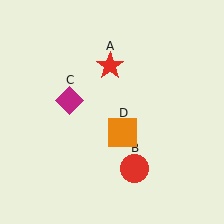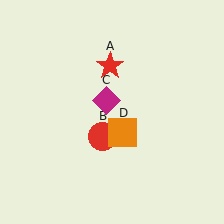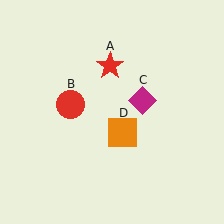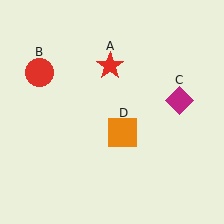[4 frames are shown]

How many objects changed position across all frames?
2 objects changed position: red circle (object B), magenta diamond (object C).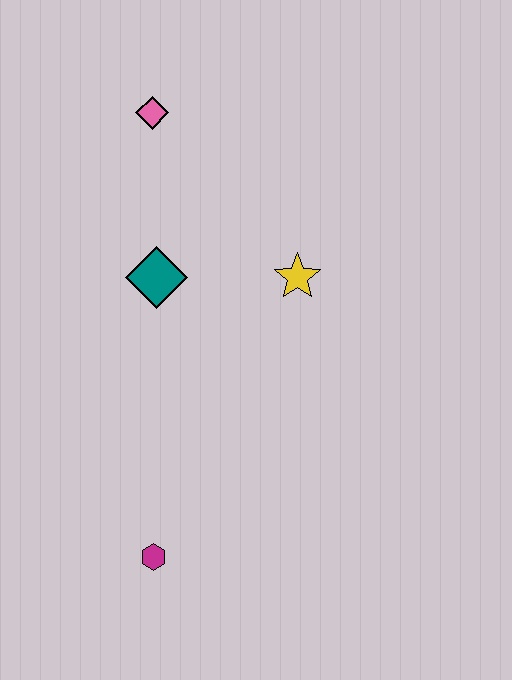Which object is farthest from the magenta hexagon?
The pink diamond is farthest from the magenta hexagon.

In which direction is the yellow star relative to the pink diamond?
The yellow star is below the pink diamond.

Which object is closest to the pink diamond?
The teal diamond is closest to the pink diamond.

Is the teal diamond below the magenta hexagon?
No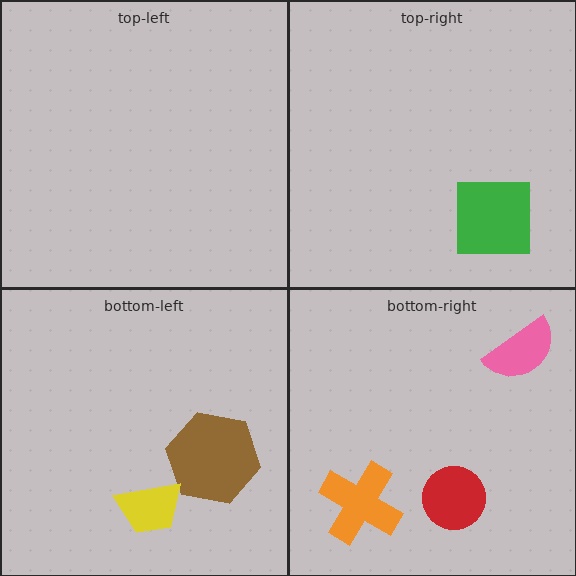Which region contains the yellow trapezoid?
The bottom-left region.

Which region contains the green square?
The top-right region.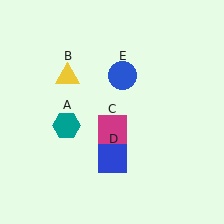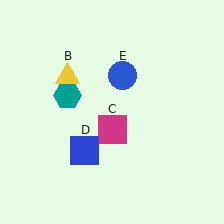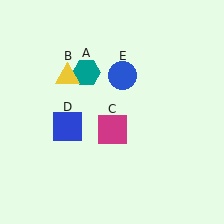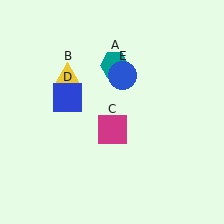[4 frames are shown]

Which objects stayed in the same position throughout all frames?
Yellow triangle (object B) and magenta square (object C) and blue circle (object E) remained stationary.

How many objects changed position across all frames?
2 objects changed position: teal hexagon (object A), blue square (object D).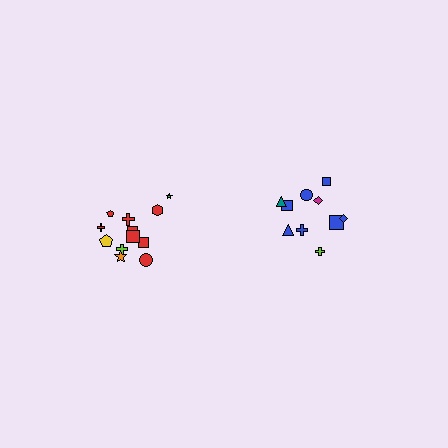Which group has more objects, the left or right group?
The left group.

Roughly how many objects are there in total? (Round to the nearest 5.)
Roughly 20 objects in total.